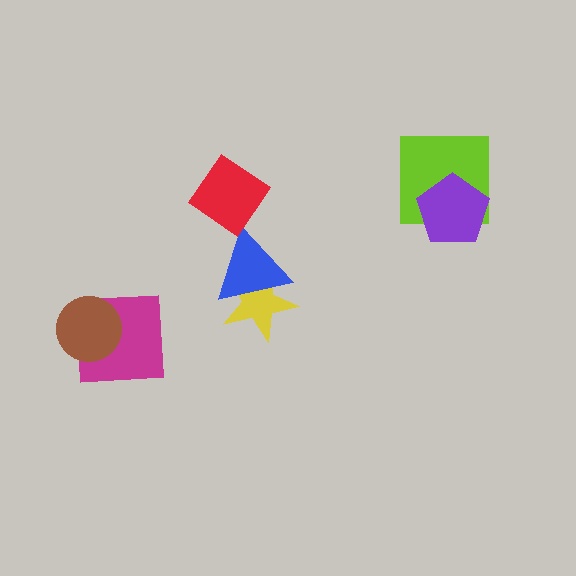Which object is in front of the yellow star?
The blue triangle is in front of the yellow star.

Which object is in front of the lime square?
The purple pentagon is in front of the lime square.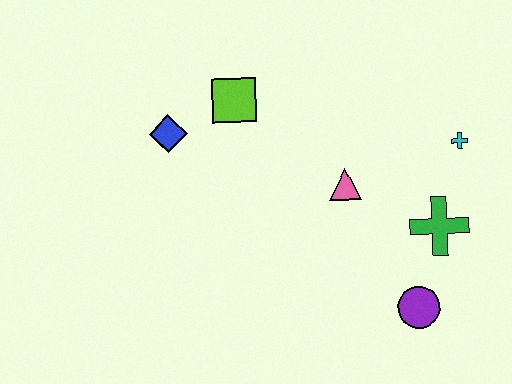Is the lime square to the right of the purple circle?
No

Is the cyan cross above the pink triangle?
Yes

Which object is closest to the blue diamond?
The lime square is closest to the blue diamond.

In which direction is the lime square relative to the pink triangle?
The lime square is to the left of the pink triangle.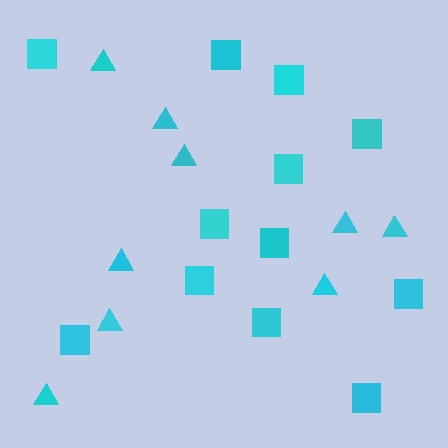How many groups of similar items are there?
There are 2 groups: one group of squares (12) and one group of triangles (9).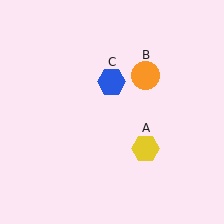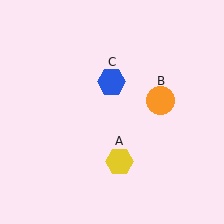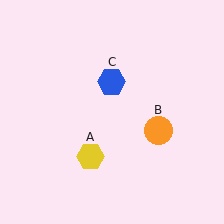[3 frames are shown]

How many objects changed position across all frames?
2 objects changed position: yellow hexagon (object A), orange circle (object B).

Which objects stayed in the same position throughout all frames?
Blue hexagon (object C) remained stationary.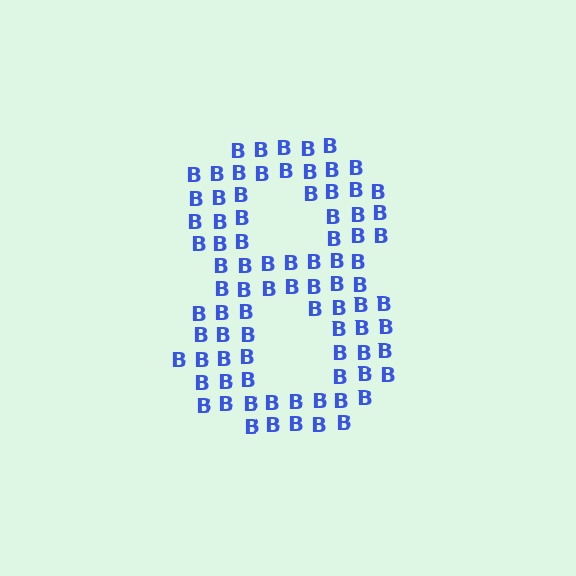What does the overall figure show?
The overall figure shows the digit 8.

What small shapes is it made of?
It is made of small letter B's.